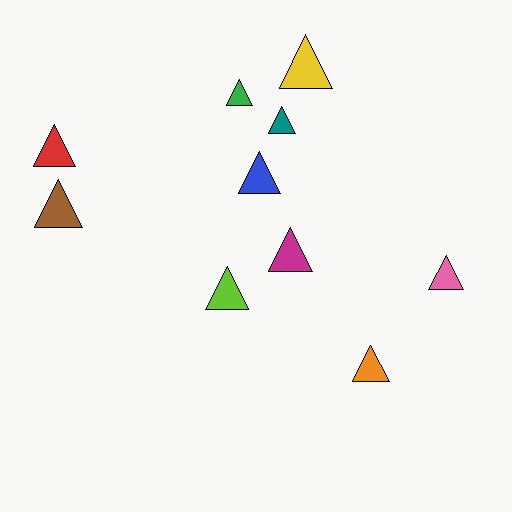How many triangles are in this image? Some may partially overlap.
There are 10 triangles.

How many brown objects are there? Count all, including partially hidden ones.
There is 1 brown object.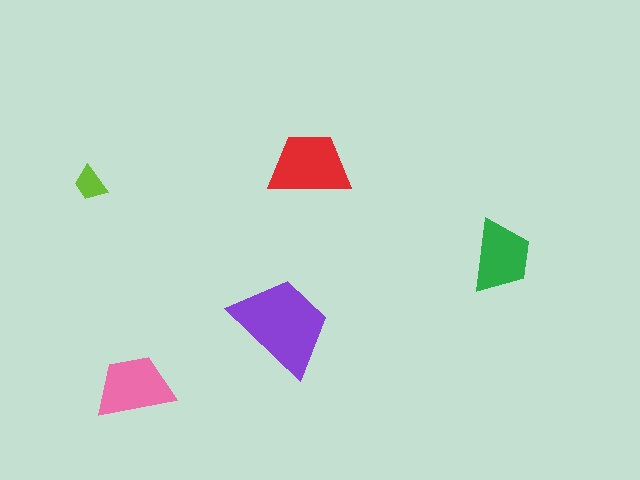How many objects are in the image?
There are 5 objects in the image.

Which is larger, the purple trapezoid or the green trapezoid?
The purple one.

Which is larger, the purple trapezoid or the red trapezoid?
The purple one.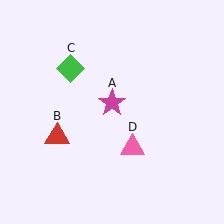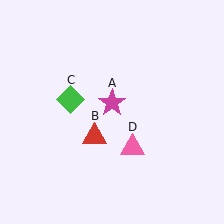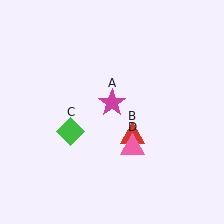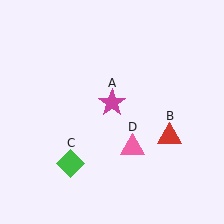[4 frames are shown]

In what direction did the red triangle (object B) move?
The red triangle (object B) moved right.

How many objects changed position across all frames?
2 objects changed position: red triangle (object B), green diamond (object C).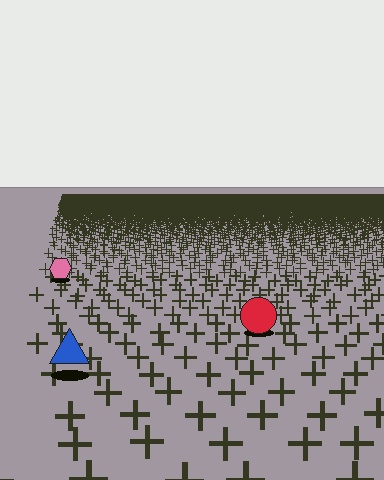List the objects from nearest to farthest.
From nearest to farthest: the blue triangle, the red circle, the pink hexagon.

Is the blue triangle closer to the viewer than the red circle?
Yes. The blue triangle is closer — you can tell from the texture gradient: the ground texture is coarser near it.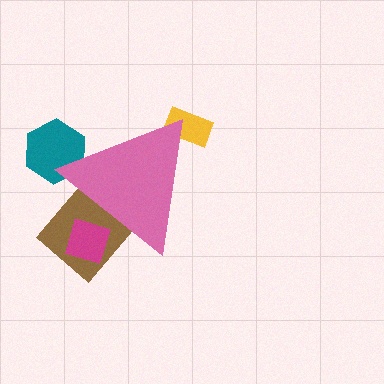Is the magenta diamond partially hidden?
Yes, the magenta diamond is partially hidden behind the pink triangle.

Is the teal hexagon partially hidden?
Yes, the teal hexagon is partially hidden behind the pink triangle.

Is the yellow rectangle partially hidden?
Yes, the yellow rectangle is partially hidden behind the pink triangle.